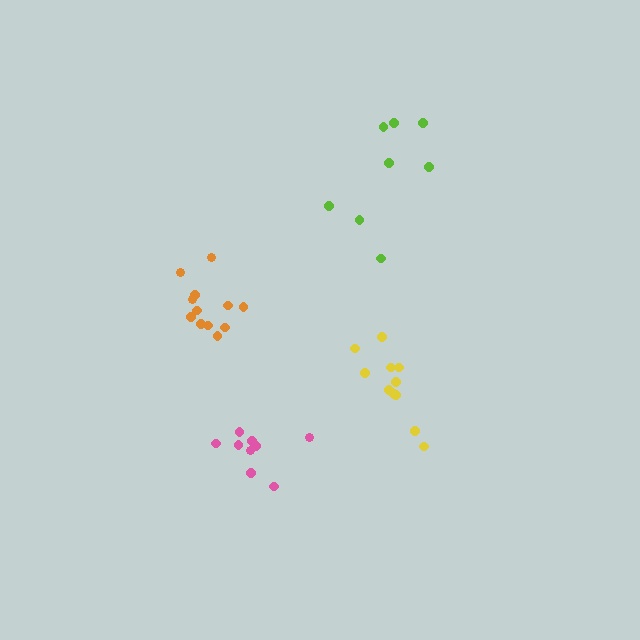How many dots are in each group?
Group 1: 9 dots, Group 2: 8 dots, Group 3: 12 dots, Group 4: 11 dots (40 total).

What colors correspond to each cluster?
The clusters are colored: pink, lime, orange, yellow.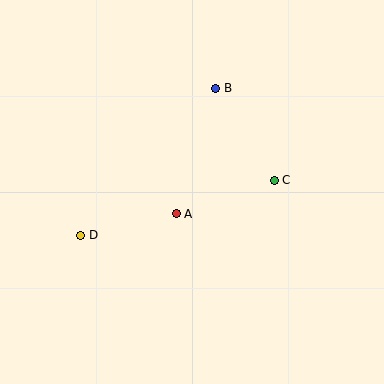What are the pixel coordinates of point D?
Point D is at (81, 235).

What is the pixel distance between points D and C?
The distance between D and C is 201 pixels.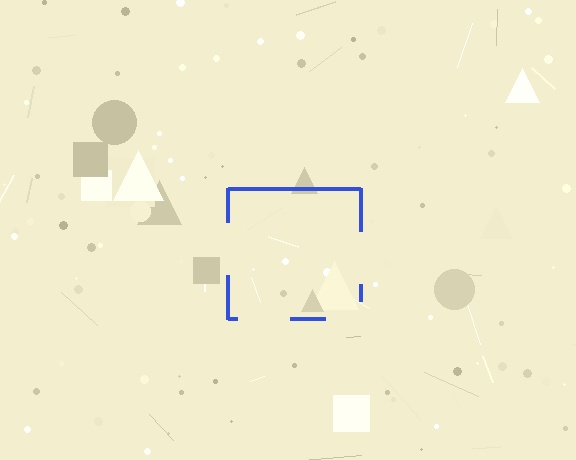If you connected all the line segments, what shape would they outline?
They would outline a square.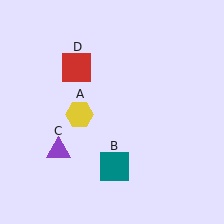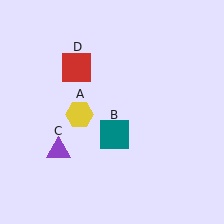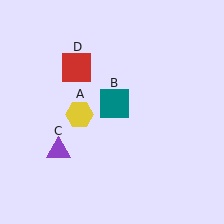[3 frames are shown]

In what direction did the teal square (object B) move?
The teal square (object B) moved up.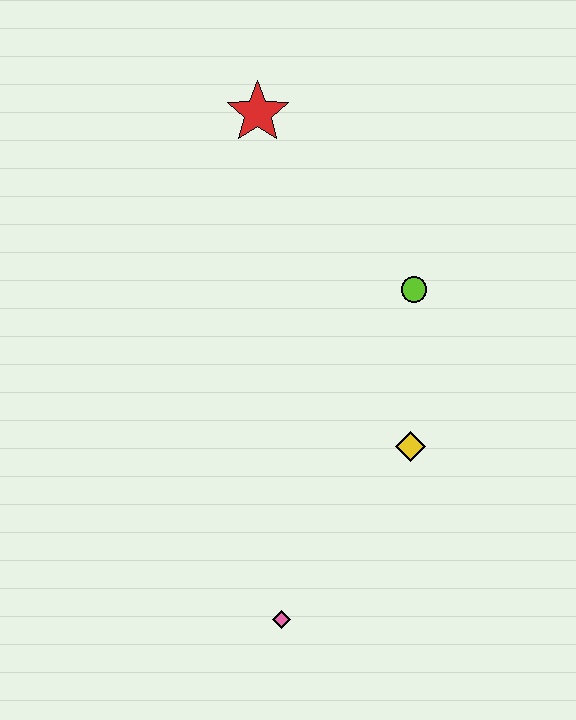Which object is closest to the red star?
The lime circle is closest to the red star.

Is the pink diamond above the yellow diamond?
No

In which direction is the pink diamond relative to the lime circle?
The pink diamond is below the lime circle.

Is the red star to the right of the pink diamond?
No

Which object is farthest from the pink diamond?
The red star is farthest from the pink diamond.